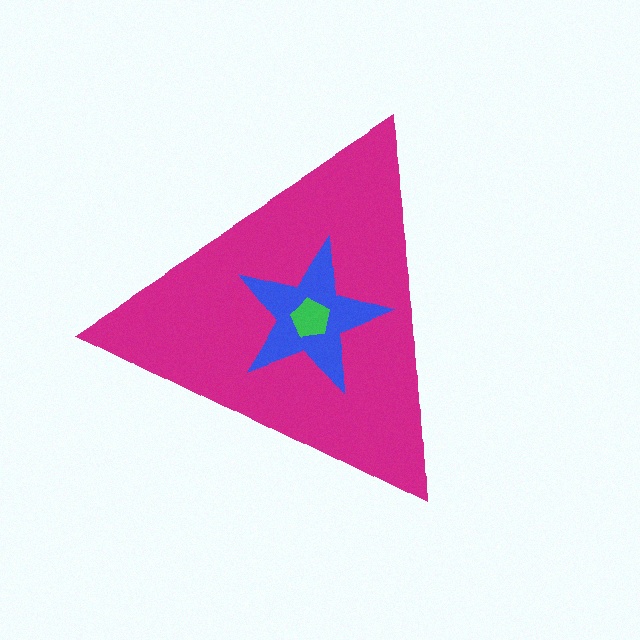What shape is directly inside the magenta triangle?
The blue star.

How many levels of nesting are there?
3.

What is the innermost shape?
The green pentagon.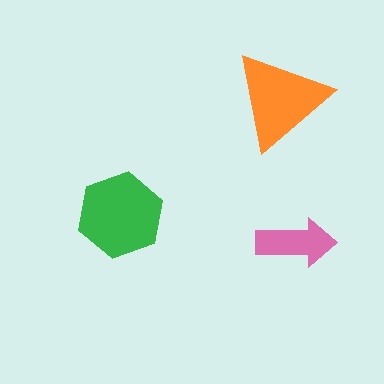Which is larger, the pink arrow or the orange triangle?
The orange triangle.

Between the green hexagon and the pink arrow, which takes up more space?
The green hexagon.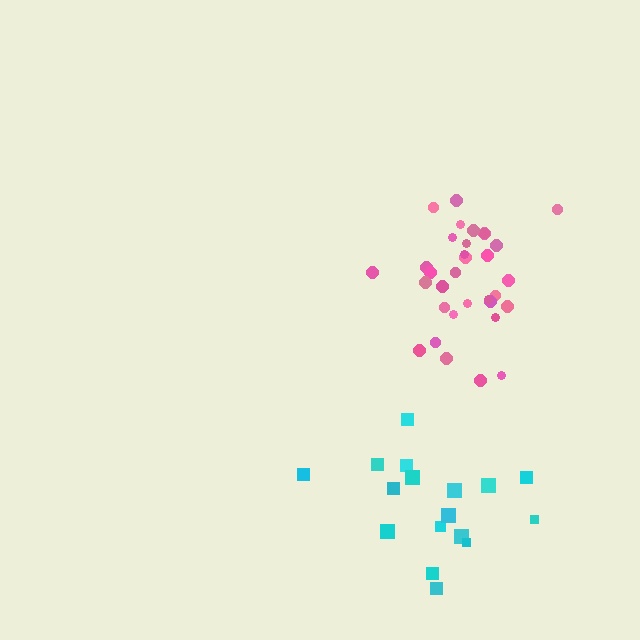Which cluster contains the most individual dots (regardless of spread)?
Pink (33).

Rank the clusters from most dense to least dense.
pink, cyan.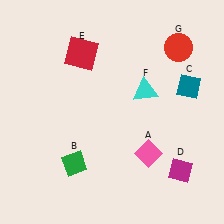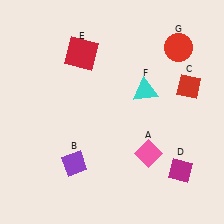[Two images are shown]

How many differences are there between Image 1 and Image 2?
There are 2 differences between the two images.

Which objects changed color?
B changed from green to purple. C changed from teal to red.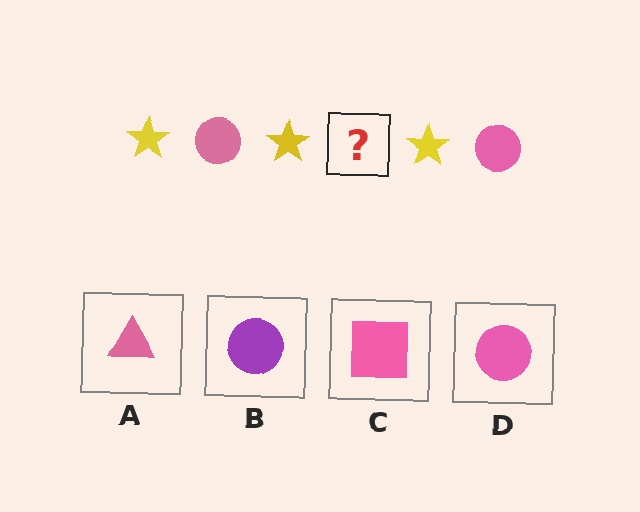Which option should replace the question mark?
Option D.